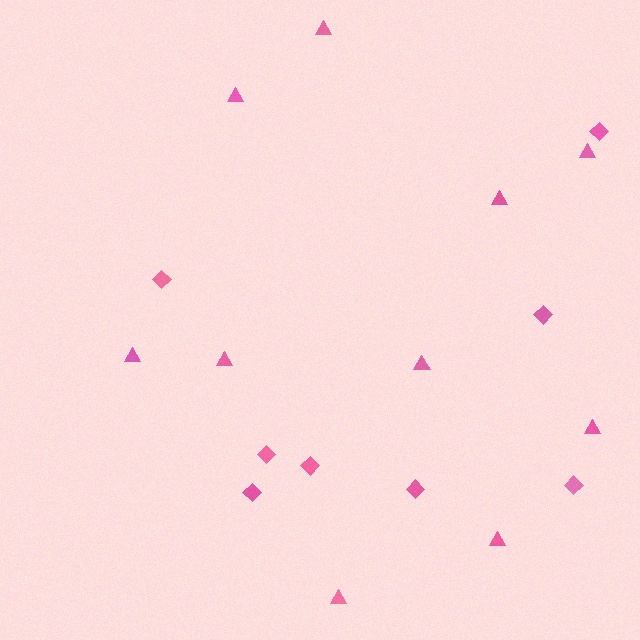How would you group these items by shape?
There are 2 groups: one group of diamonds (8) and one group of triangles (10).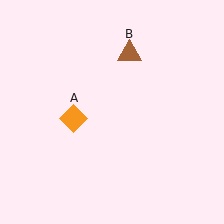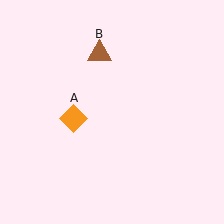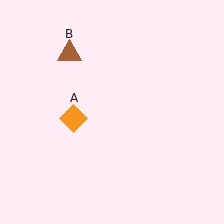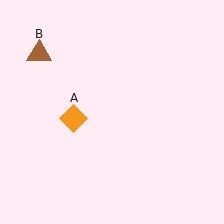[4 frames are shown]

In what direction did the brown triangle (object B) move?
The brown triangle (object B) moved left.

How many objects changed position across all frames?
1 object changed position: brown triangle (object B).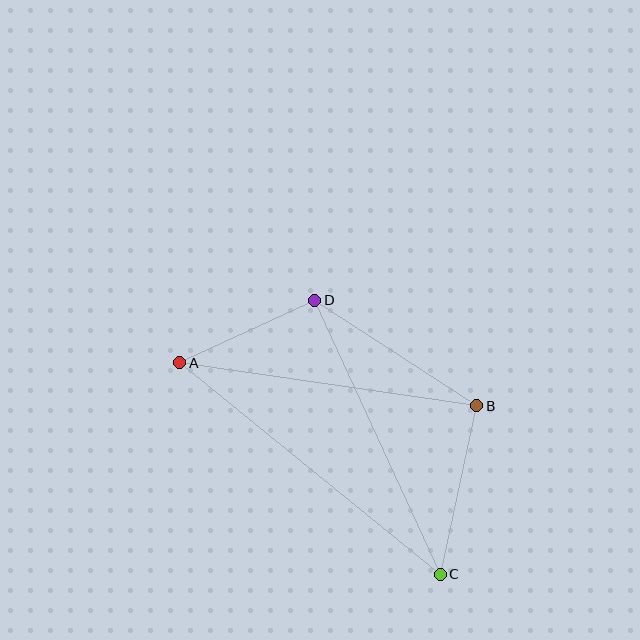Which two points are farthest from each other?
Points A and C are farthest from each other.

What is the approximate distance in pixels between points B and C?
The distance between B and C is approximately 173 pixels.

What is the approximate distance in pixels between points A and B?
The distance between A and B is approximately 300 pixels.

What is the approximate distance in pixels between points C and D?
The distance between C and D is approximately 302 pixels.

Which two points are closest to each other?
Points A and D are closest to each other.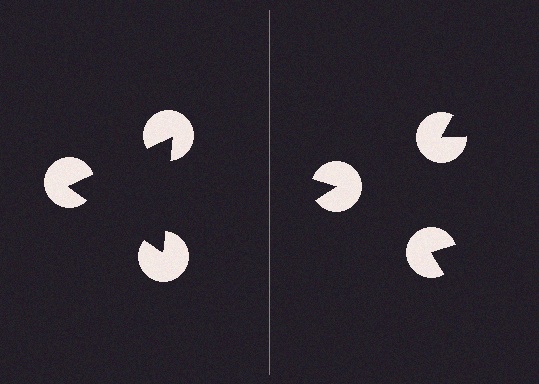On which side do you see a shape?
An illusory triangle appears on the left side. On the right side the wedge cuts are rotated, so no coherent shape forms.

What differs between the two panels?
The pac-man discs are positioned identically on both sides; only the wedge orientations differ. On the left they align to a triangle; on the right they are misaligned.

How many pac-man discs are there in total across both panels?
6 — 3 on each side.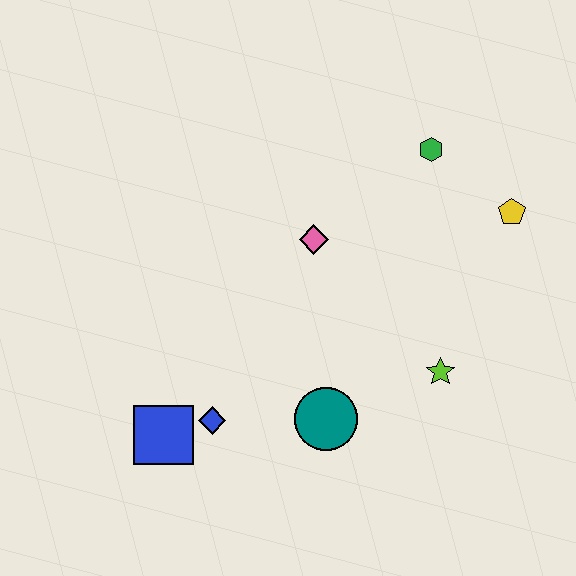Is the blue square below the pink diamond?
Yes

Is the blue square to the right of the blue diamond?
No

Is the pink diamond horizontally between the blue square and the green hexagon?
Yes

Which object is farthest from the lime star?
The blue square is farthest from the lime star.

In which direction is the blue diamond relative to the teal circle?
The blue diamond is to the left of the teal circle.